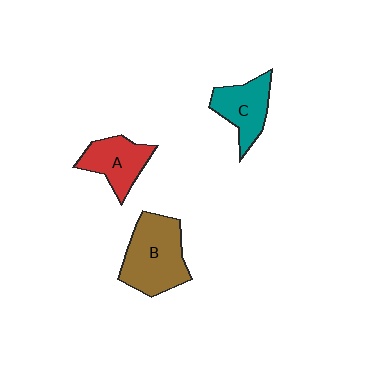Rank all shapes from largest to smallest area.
From largest to smallest: B (brown), A (red), C (teal).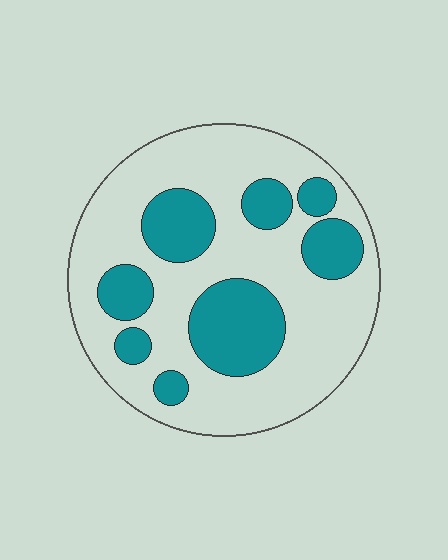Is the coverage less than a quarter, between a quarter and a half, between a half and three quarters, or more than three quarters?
Between a quarter and a half.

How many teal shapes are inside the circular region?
8.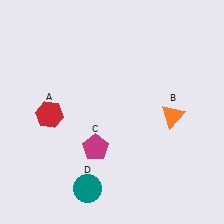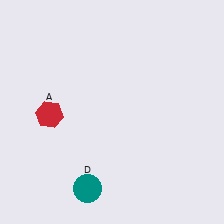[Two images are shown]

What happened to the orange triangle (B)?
The orange triangle (B) was removed in Image 2. It was in the bottom-right area of Image 1.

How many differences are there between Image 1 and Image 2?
There are 2 differences between the two images.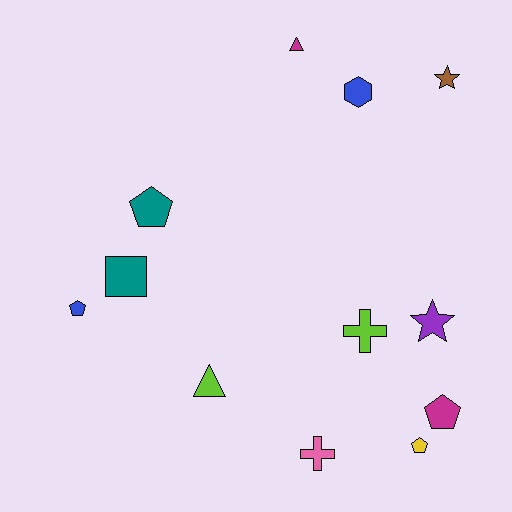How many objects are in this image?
There are 12 objects.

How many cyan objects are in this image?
There are no cyan objects.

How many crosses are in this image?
There are 2 crosses.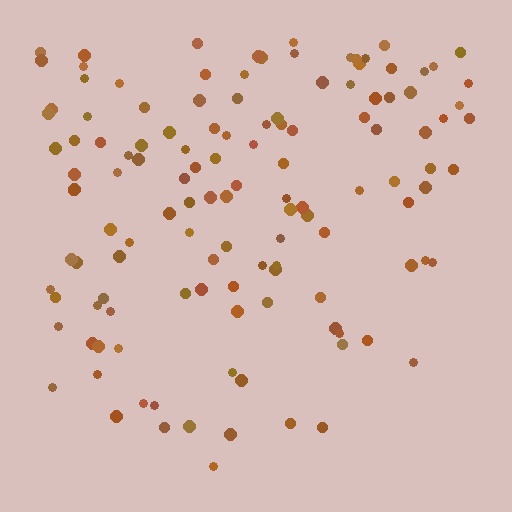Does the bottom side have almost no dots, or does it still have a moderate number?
Still a moderate number, just noticeably fewer than the top.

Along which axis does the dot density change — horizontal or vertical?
Vertical.